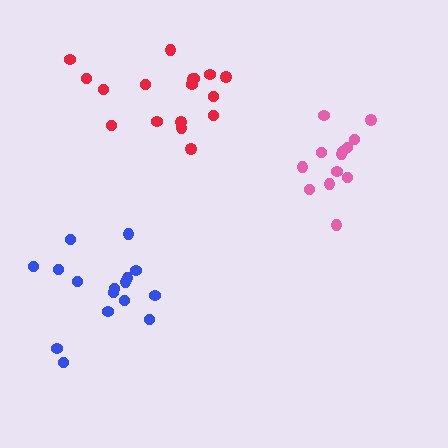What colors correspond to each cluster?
The clusters are colored: red, blue, pink.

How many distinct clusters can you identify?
There are 3 distinct clusters.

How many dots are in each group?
Group 1: 17 dots, Group 2: 16 dots, Group 3: 13 dots (46 total).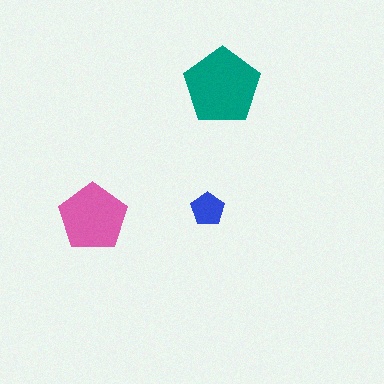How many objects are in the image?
There are 3 objects in the image.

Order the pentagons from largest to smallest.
the teal one, the pink one, the blue one.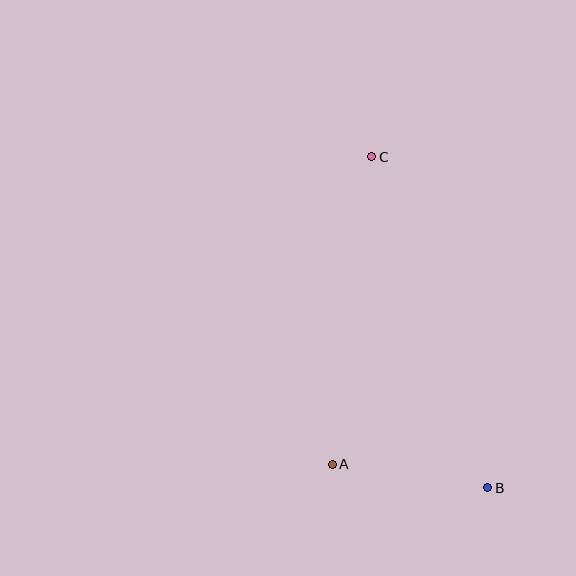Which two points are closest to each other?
Points A and B are closest to each other.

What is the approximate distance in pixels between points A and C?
The distance between A and C is approximately 310 pixels.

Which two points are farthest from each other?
Points B and C are farthest from each other.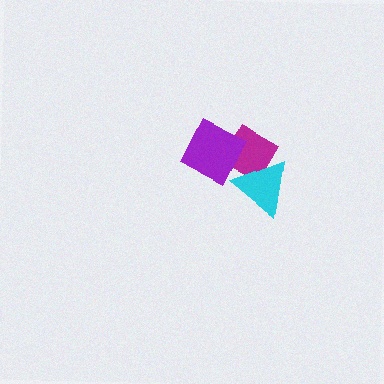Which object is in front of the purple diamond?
The cyan triangle is in front of the purple diamond.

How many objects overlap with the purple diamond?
2 objects overlap with the purple diamond.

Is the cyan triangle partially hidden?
No, no other shape covers it.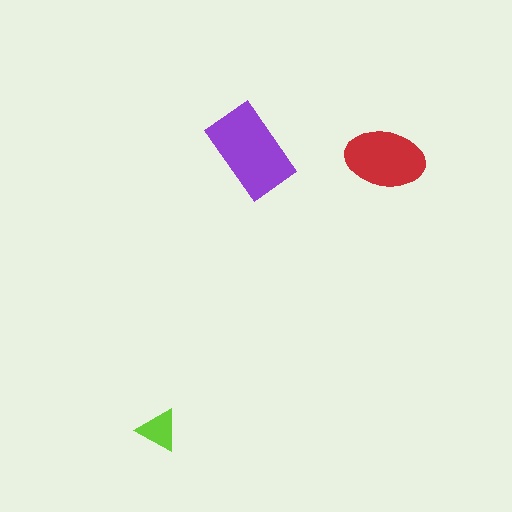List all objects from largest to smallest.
The purple rectangle, the red ellipse, the lime triangle.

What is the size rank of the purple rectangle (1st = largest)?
1st.